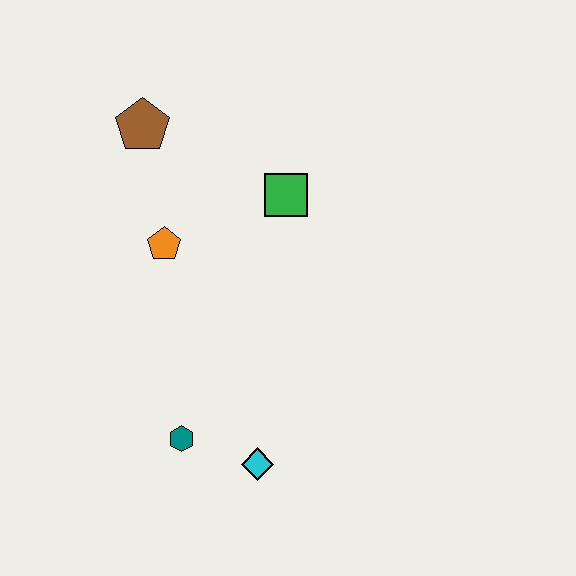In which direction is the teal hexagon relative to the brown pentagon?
The teal hexagon is below the brown pentagon.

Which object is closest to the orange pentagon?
The brown pentagon is closest to the orange pentagon.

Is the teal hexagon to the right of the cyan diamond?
No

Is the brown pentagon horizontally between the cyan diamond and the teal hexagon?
No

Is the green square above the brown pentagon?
No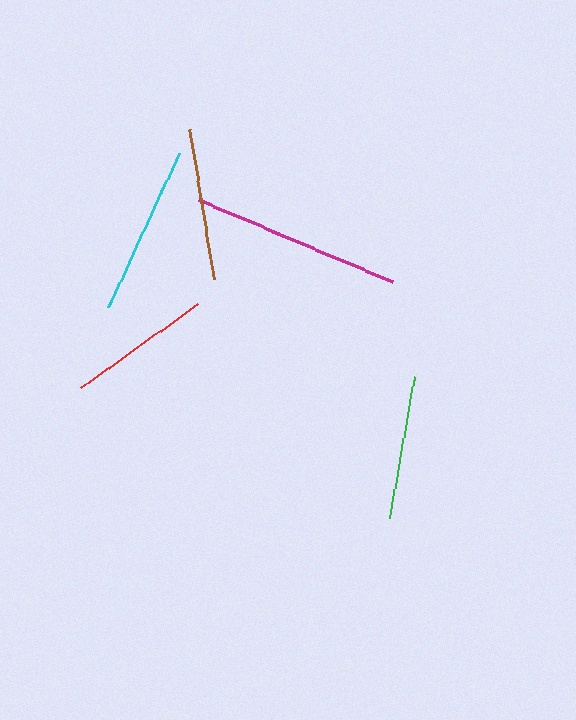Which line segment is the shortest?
The red line is the shortest at approximately 143 pixels.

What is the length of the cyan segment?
The cyan segment is approximately 170 pixels long.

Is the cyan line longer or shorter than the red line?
The cyan line is longer than the red line.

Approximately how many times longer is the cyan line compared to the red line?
The cyan line is approximately 1.2 times the length of the red line.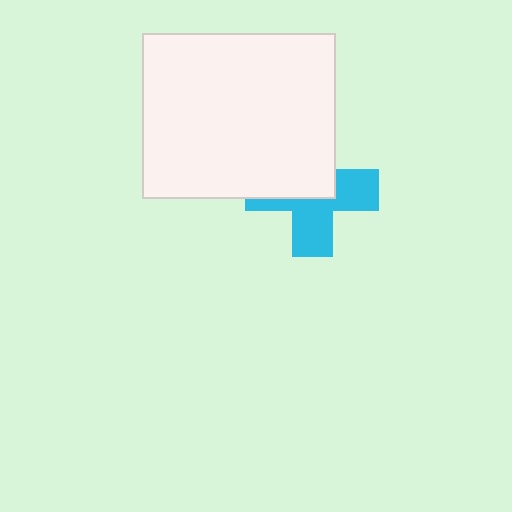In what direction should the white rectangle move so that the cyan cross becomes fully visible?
The white rectangle should move toward the upper-left. That is the shortest direction to clear the overlap and leave the cyan cross fully visible.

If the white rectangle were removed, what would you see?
You would see the complete cyan cross.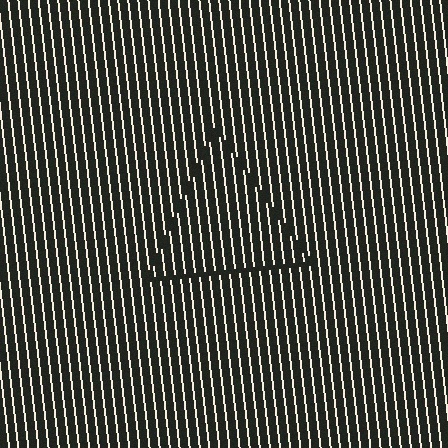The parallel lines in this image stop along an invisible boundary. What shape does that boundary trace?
An illusory triangle. The interior of the shape contains the same grating, shifted by half a period — the contour is defined by the phase discontinuity where line-ends from the inner and outer gratings abut.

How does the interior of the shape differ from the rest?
The interior of the shape contains the same grating, shifted by half a period — the contour is defined by the phase discontinuity where line-ends from the inner and outer gratings abut.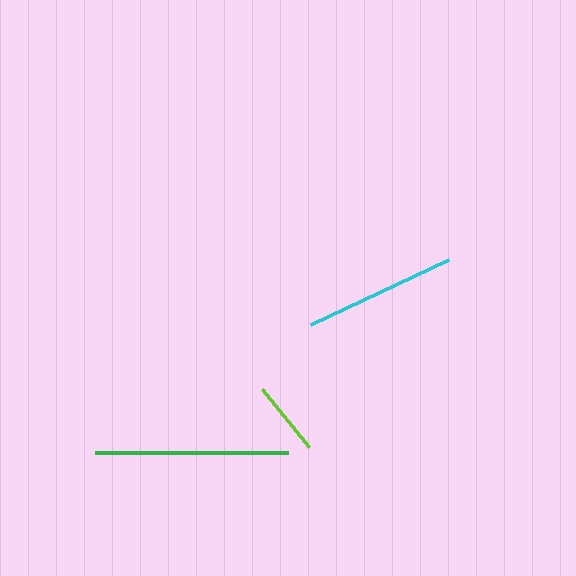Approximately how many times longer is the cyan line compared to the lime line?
The cyan line is approximately 2.1 times the length of the lime line.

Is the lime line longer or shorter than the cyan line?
The cyan line is longer than the lime line.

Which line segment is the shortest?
The lime line is the shortest at approximately 74 pixels.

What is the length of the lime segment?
The lime segment is approximately 74 pixels long.